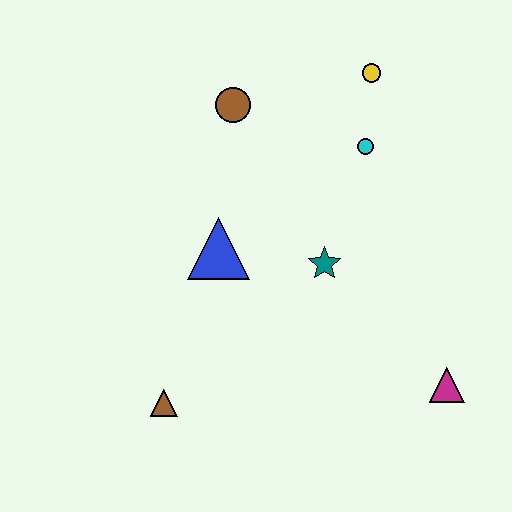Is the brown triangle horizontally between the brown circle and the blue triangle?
No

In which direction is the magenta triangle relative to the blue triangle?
The magenta triangle is to the right of the blue triangle.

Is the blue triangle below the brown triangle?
No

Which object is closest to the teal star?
The blue triangle is closest to the teal star.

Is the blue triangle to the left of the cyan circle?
Yes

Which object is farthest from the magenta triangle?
The brown circle is farthest from the magenta triangle.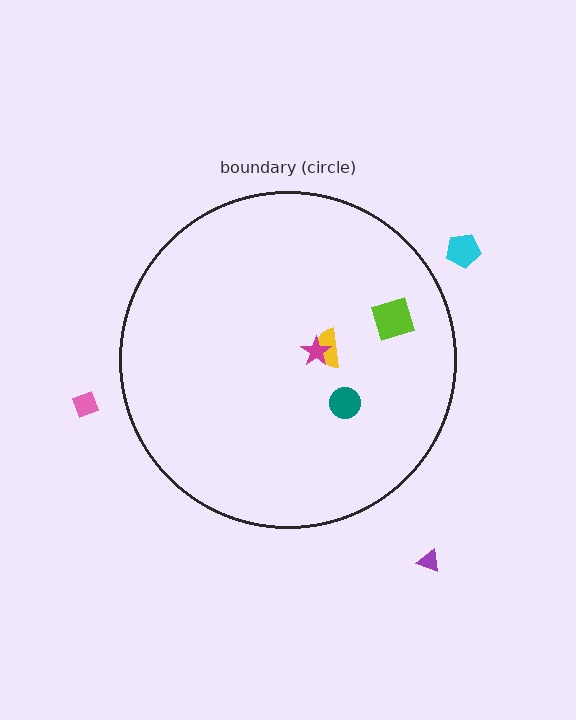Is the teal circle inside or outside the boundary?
Inside.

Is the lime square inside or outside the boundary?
Inside.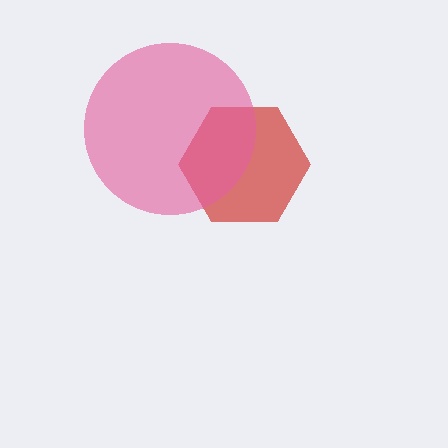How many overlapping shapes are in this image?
There are 2 overlapping shapes in the image.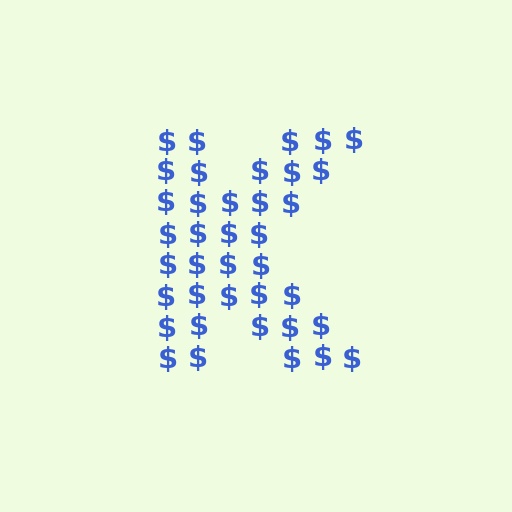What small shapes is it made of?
It is made of small dollar signs.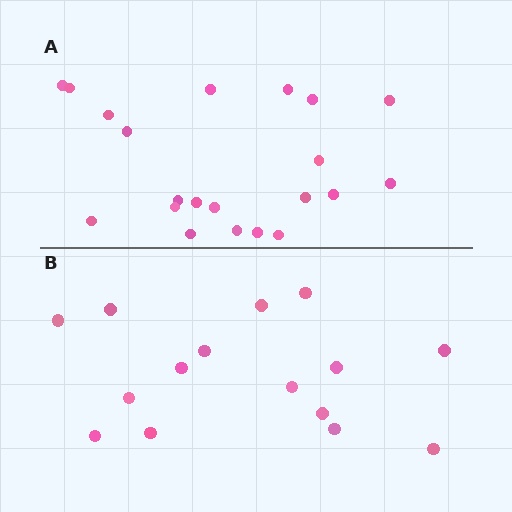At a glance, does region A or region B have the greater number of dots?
Region A (the top region) has more dots.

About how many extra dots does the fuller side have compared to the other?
Region A has about 6 more dots than region B.